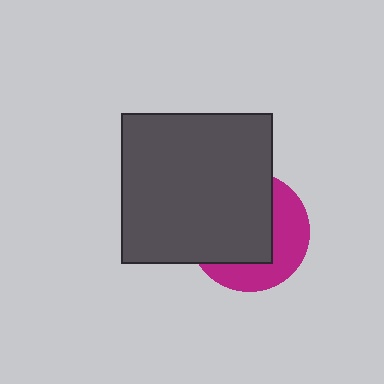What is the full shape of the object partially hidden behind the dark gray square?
The partially hidden object is a magenta circle.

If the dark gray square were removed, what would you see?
You would see the complete magenta circle.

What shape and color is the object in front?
The object in front is a dark gray square.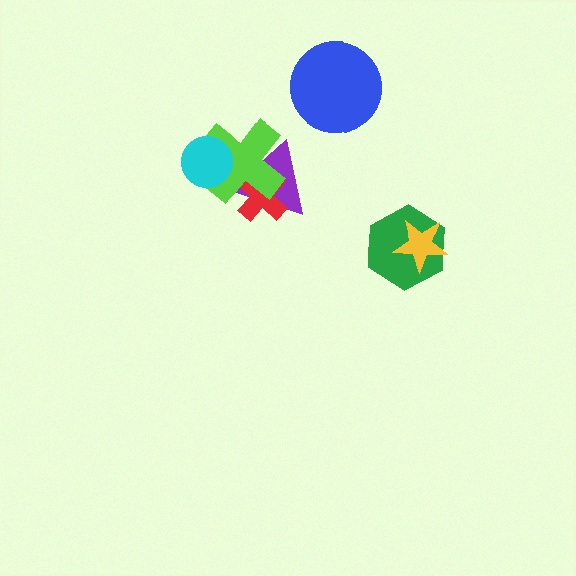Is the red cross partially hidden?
Yes, it is partially covered by another shape.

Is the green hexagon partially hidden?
Yes, it is partially covered by another shape.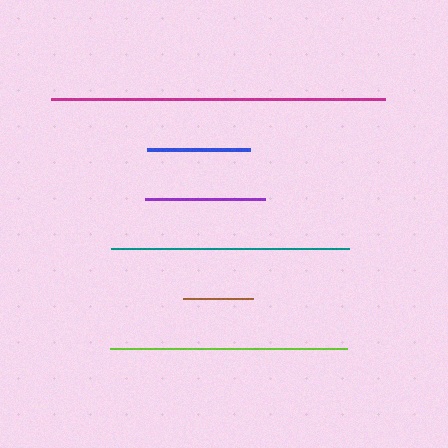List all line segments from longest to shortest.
From longest to shortest: magenta, teal, lime, purple, blue, brown.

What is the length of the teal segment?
The teal segment is approximately 238 pixels long.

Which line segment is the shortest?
The brown line is the shortest at approximately 70 pixels.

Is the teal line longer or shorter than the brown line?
The teal line is longer than the brown line.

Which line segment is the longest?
The magenta line is the longest at approximately 334 pixels.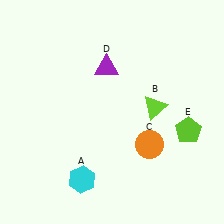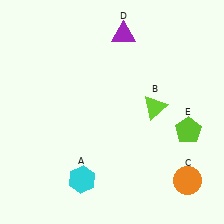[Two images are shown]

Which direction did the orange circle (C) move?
The orange circle (C) moved right.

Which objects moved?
The objects that moved are: the orange circle (C), the purple triangle (D).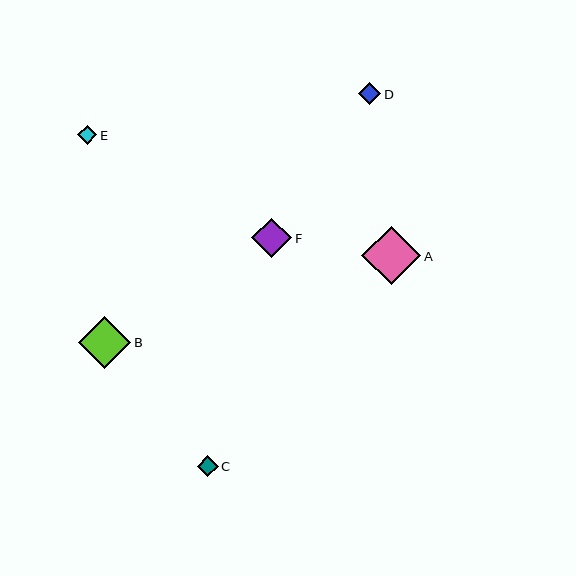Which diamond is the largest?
Diamond A is the largest with a size of approximately 59 pixels.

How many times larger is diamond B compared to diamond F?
Diamond B is approximately 1.3 times the size of diamond F.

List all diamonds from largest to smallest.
From largest to smallest: A, B, F, D, C, E.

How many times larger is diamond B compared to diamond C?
Diamond B is approximately 2.5 times the size of diamond C.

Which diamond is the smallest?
Diamond E is the smallest with a size of approximately 19 pixels.